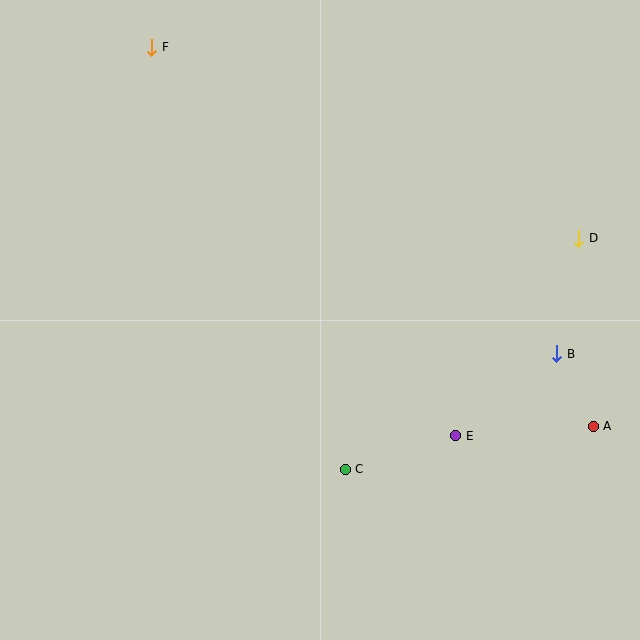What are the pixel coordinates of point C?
Point C is at (345, 469).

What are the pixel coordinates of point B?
Point B is at (557, 354).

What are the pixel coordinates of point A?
Point A is at (593, 426).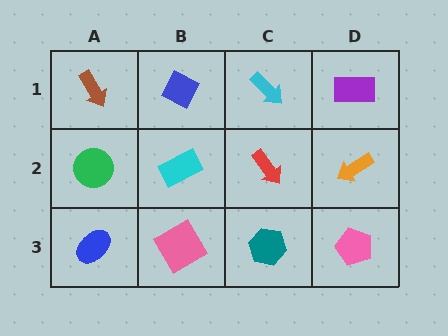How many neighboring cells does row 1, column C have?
3.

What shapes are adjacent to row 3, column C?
A red arrow (row 2, column C), a pink diamond (row 3, column B), a pink pentagon (row 3, column D).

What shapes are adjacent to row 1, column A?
A green circle (row 2, column A), a blue diamond (row 1, column B).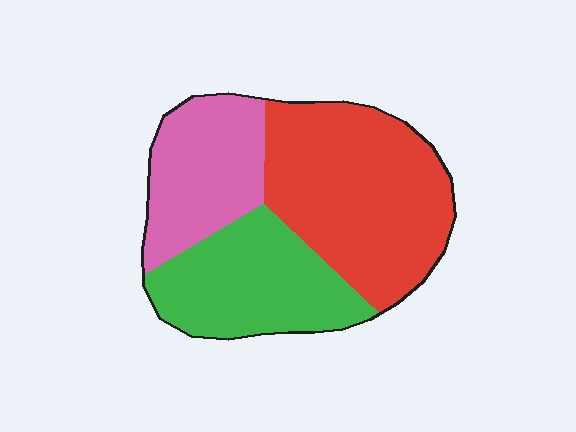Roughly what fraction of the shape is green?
Green covers about 30% of the shape.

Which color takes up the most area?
Red, at roughly 45%.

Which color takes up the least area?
Pink, at roughly 25%.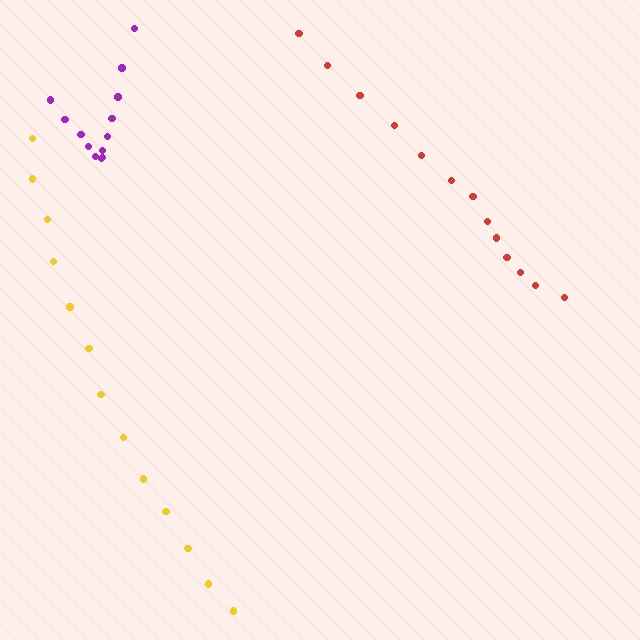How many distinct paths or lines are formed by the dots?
There are 3 distinct paths.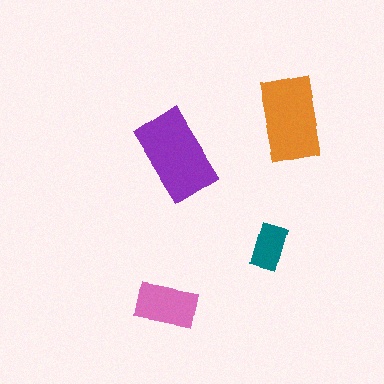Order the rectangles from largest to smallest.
the purple one, the orange one, the pink one, the teal one.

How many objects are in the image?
There are 4 objects in the image.